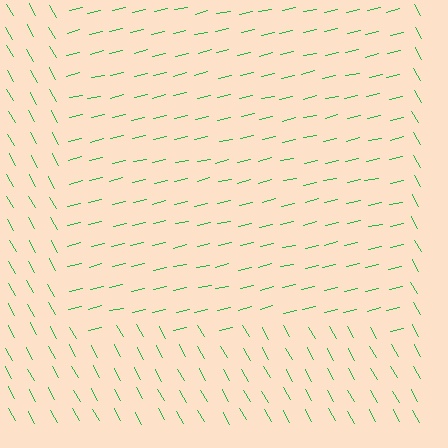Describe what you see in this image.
The image is filled with small green line segments. A rectangle region in the image has lines oriented differently from the surrounding lines, creating a visible texture boundary.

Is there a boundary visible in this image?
Yes, there is a texture boundary formed by a change in line orientation.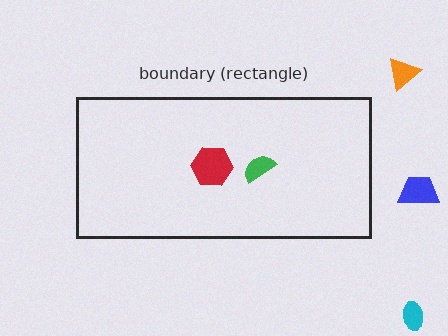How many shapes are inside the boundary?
2 inside, 3 outside.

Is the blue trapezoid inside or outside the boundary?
Outside.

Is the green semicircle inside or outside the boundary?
Inside.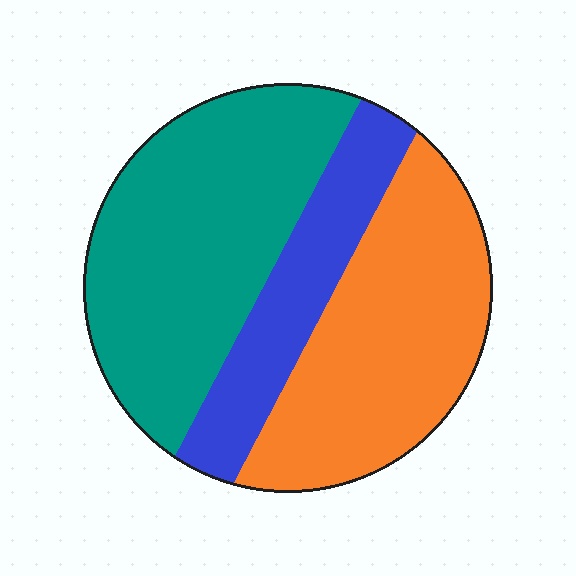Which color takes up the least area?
Blue, at roughly 20%.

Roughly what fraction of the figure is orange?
Orange covers around 35% of the figure.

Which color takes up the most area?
Teal, at roughly 45%.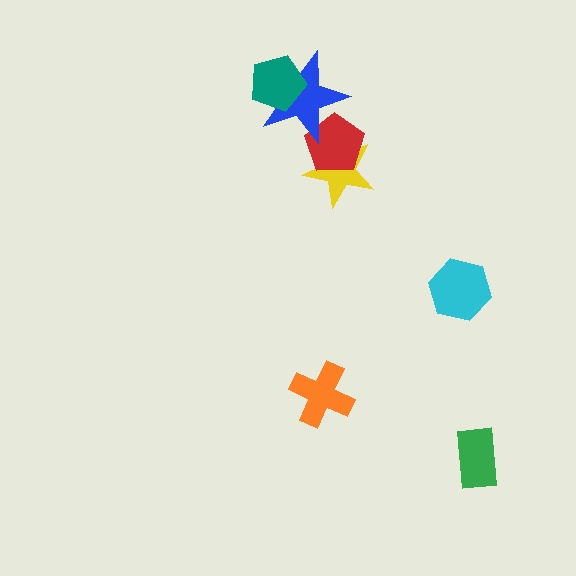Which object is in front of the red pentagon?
The blue star is in front of the red pentagon.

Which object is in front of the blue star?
The teal pentagon is in front of the blue star.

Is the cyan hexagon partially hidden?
No, no other shape covers it.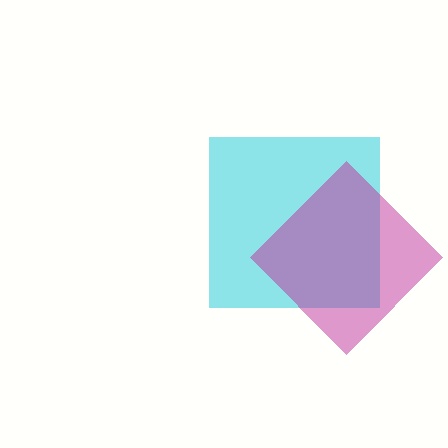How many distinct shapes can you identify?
There are 2 distinct shapes: a cyan square, a magenta diamond.